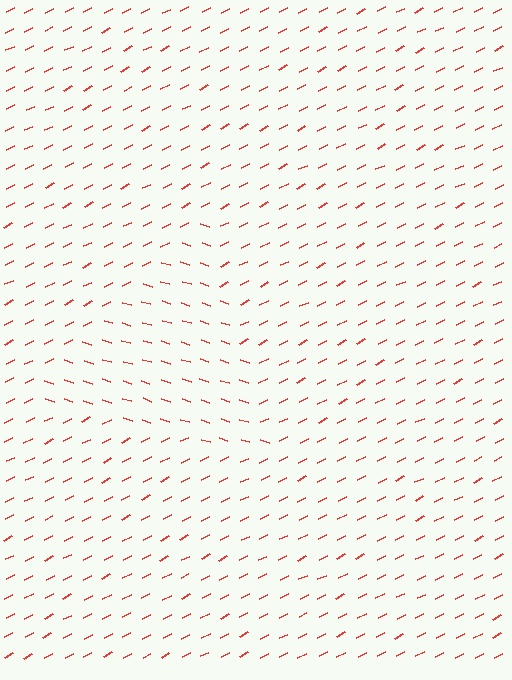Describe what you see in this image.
The image is filled with small red line segments. A triangle region in the image has lines oriented differently from the surrounding lines, creating a visible texture boundary.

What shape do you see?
I see a triangle.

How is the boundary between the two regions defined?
The boundary is defined purely by a change in line orientation (approximately 45 degrees difference). All lines are the same color and thickness.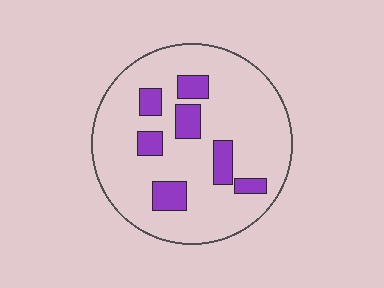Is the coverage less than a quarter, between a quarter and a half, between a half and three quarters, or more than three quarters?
Less than a quarter.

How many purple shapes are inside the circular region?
7.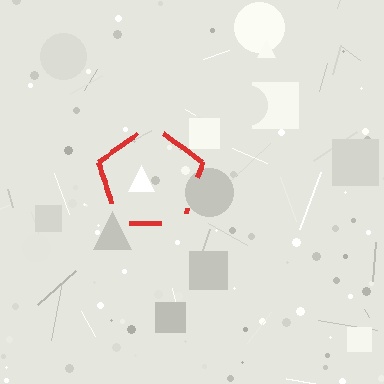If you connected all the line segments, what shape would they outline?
They would outline a pentagon.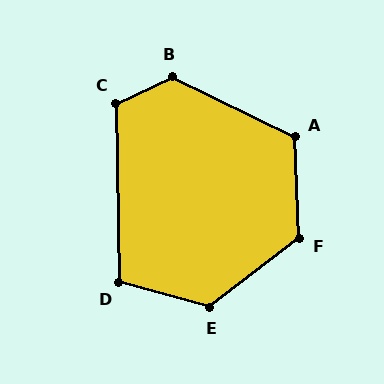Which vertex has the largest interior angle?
B, at approximately 129 degrees.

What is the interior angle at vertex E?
Approximately 127 degrees (obtuse).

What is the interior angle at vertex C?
Approximately 114 degrees (obtuse).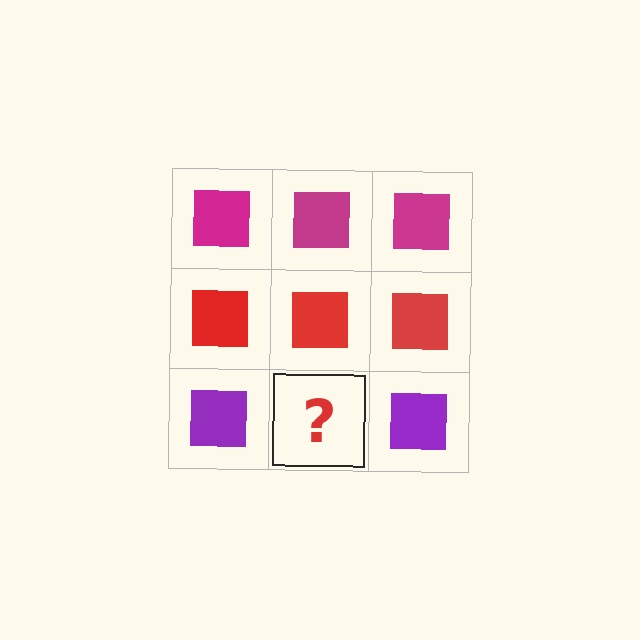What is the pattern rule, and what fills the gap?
The rule is that each row has a consistent color. The gap should be filled with a purple square.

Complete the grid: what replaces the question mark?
The question mark should be replaced with a purple square.